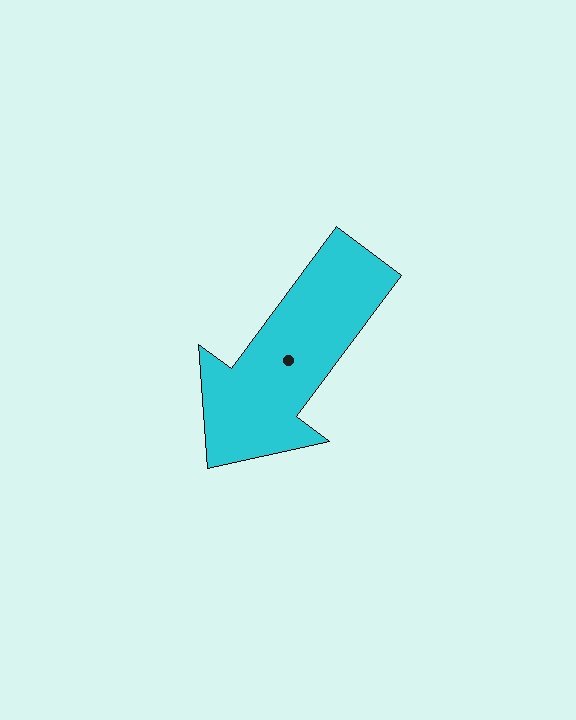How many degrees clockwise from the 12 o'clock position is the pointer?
Approximately 217 degrees.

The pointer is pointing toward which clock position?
Roughly 7 o'clock.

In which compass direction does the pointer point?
Southwest.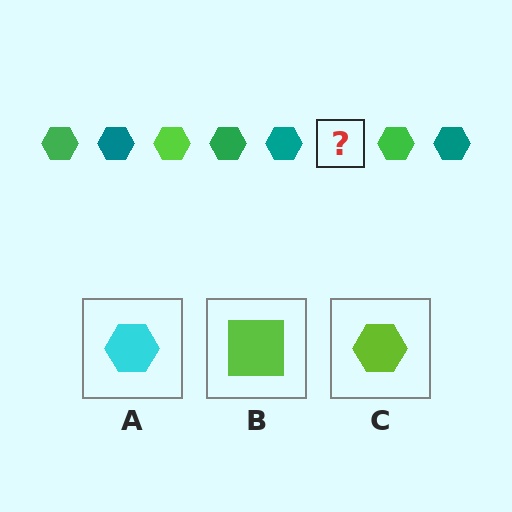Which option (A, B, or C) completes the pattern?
C.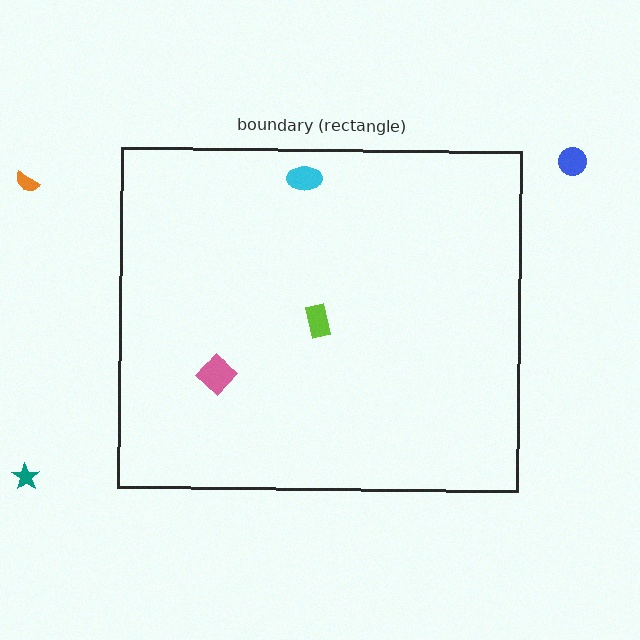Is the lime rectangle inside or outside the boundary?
Inside.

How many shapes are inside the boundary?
3 inside, 3 outside.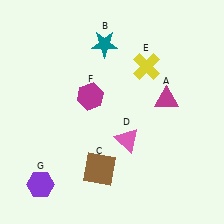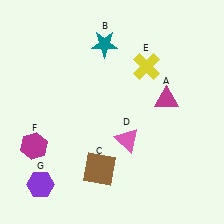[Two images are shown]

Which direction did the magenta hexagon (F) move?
The magenta hexagon (F) moved left.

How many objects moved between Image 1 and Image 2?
1 object moved between the two images.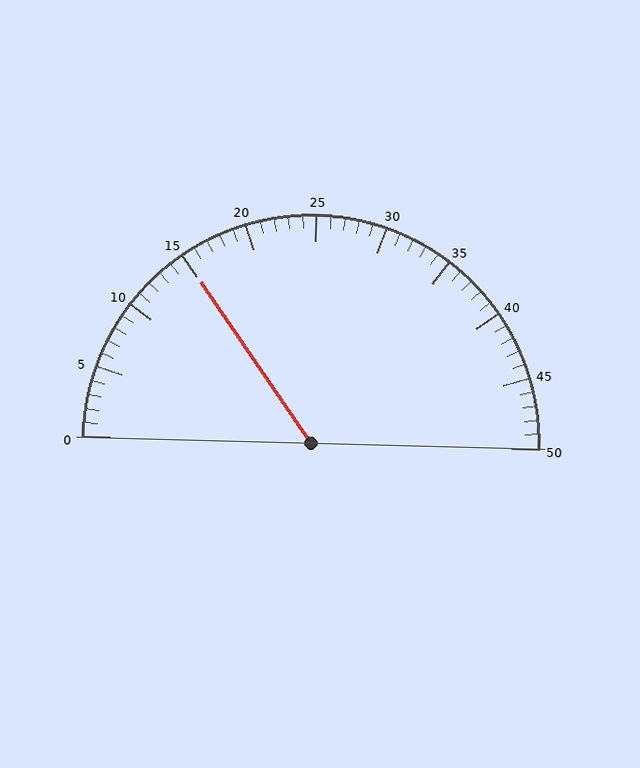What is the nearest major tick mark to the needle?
The nearest major tick mark is 15.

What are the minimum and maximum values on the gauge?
The gauge ranges from 0 to 50.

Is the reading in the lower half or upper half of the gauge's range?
The reading is in the lower half of the range (0 to 50).